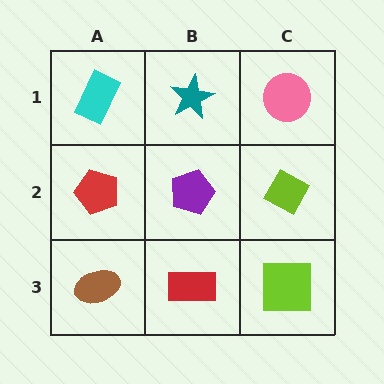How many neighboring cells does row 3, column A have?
2.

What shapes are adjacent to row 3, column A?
A red pentagon (row 2, column A), a red rectangle (row 3, column B).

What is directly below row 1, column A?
A red pentagon.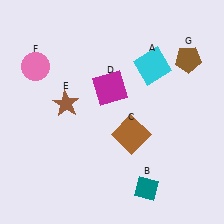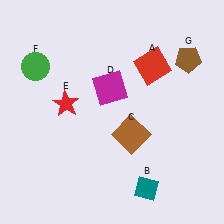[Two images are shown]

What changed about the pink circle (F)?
In Image 1, F is pink. In Image 2, it changed to green.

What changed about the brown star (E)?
In Image 1, E is brown. In Image 2, it changed to red.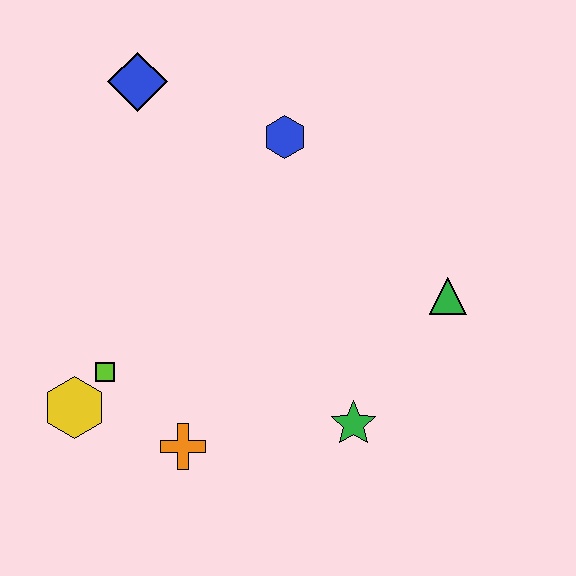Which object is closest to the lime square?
The yellow hexagon is closest to the lime square.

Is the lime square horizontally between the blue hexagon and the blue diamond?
No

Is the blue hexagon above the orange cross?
Yes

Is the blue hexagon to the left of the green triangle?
Yes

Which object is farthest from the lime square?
The green triangle is farthest from the lime square.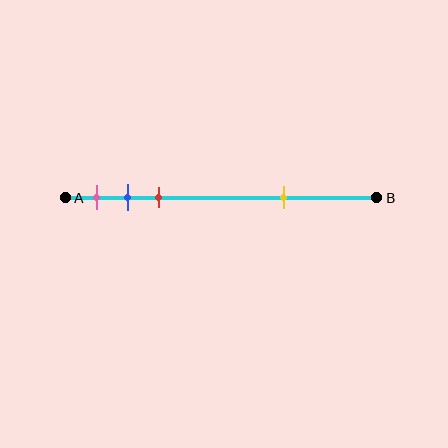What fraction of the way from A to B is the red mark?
The red mark is approximately 30% (0.3) of the way from A to B.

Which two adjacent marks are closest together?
The blue and red marks are the closest adjacent pair.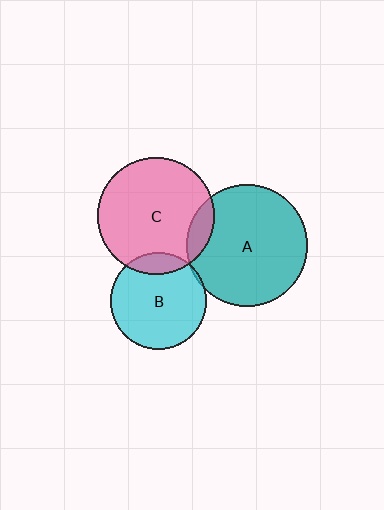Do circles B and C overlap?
Yes.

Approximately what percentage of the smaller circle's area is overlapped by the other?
Approximately 15%.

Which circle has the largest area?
Circle A (teal).